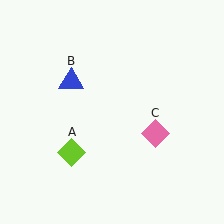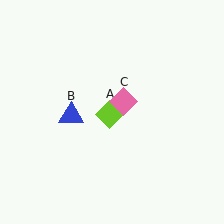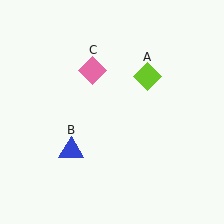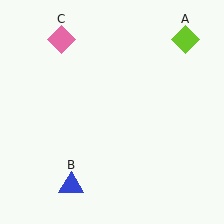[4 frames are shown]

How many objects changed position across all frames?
3 objects changed position: lime diamond (object A), blue triangle (object B), pink diamond (object C).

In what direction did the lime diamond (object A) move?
The lime diamond (object A) moved up and to the right.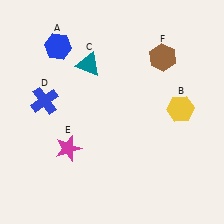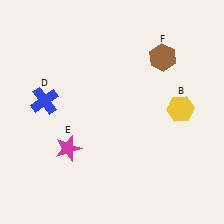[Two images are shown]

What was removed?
The teal triangle (C), the blue hexagon (A) were removed in Image 2.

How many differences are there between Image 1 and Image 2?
There are 2 differences between the two images.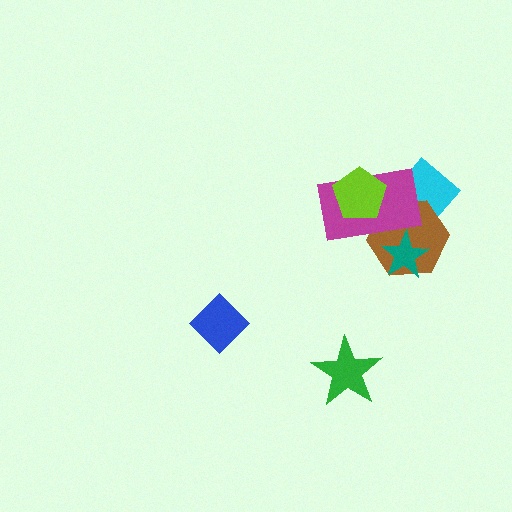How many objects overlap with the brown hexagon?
3 objects overlap with the brown hexagon.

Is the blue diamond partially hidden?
No, no other shape covers it.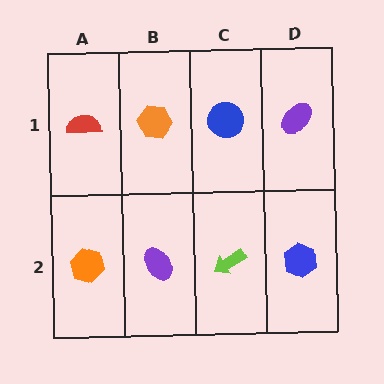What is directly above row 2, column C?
A blue circle.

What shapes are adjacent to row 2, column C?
A blue circle (row 1, column C), a purple ellipse (row 2, column B), a blue hexagon (row 2, column D).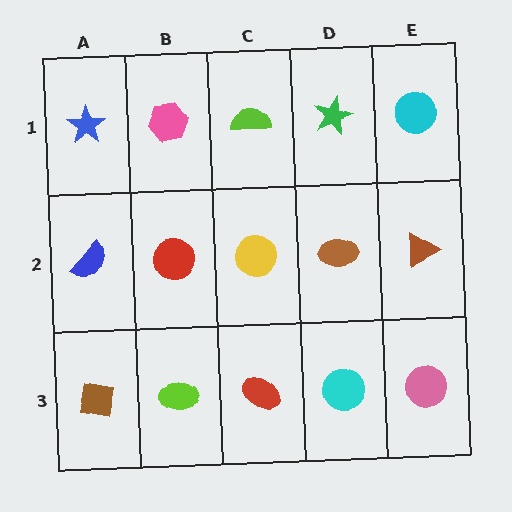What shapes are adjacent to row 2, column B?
A pink hexagon (row 1, column B), a lime ellipse (row 3, column B), a blue semicircle (row 2, column A), a yellow circle (row 2, column C).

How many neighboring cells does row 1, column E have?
2.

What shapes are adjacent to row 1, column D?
A brown ellipse (row 2, column D), a lime semicircle (row 1, column C), a cyan circle (row 1, column E).